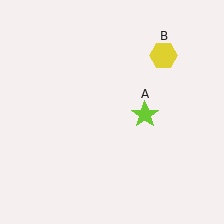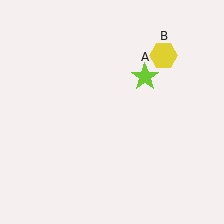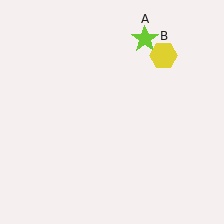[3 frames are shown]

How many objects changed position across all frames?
1 object changed position: lime star (object A).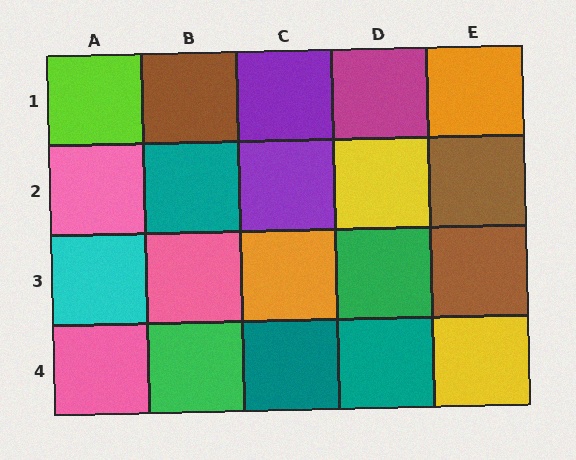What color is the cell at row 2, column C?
Purple.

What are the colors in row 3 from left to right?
Cyan, pink, orange, green, brown.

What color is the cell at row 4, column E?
Yellow.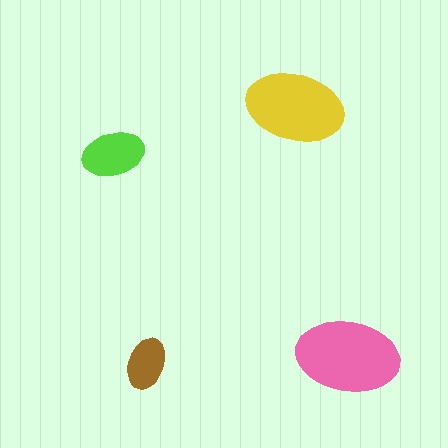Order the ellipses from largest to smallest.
the pink one, the yellow one, the lime one, the brown one.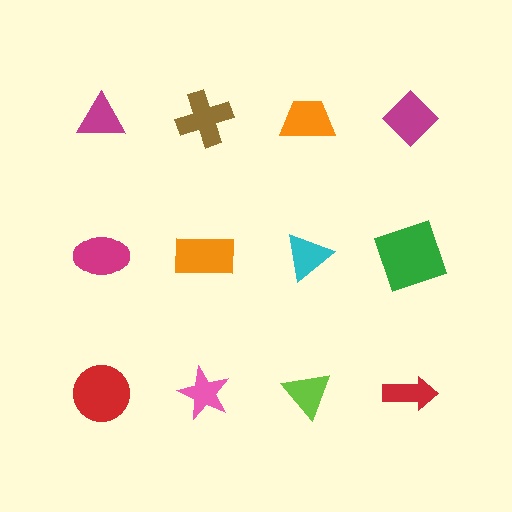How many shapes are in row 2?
4 shapes.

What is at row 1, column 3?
An orange trapezoid.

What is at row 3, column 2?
A pink star.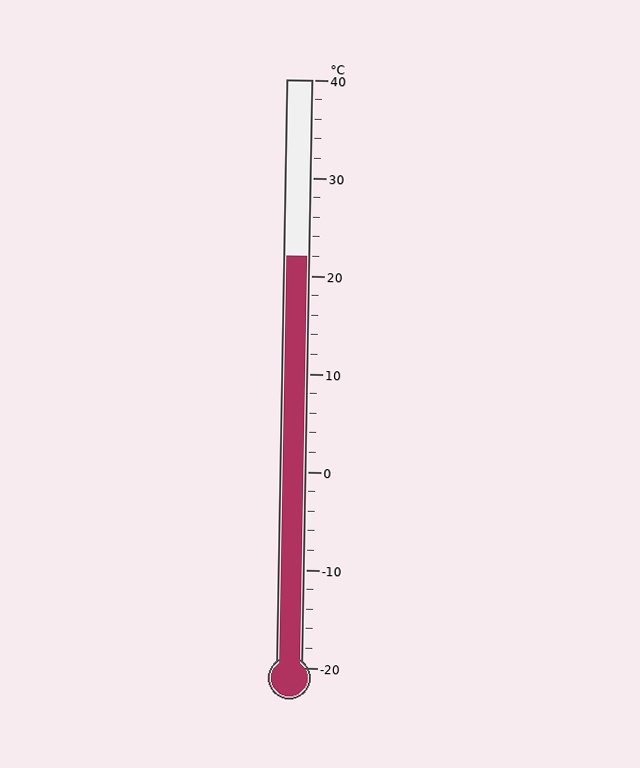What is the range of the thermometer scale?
The thermometer scale ranges from -20°C to 40°C.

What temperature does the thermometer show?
The thermometer shows approximately 22°C.